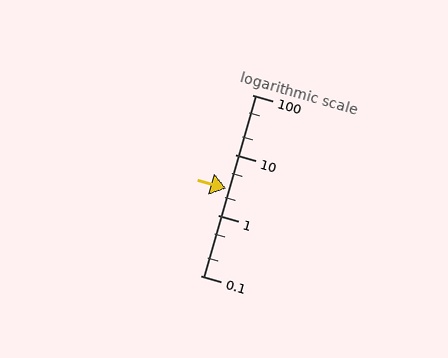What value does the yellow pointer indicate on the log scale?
The pointer indicates approximately 2.8.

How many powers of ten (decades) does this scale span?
The scale spans 3 decades, from 0.1 to 100.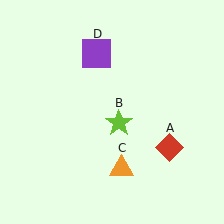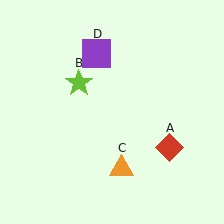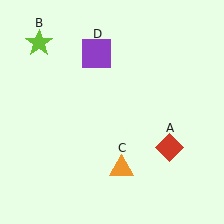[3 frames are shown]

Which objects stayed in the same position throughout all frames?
Red diamond (object A) and orange triangle (object C) and purple square (object D) remained stationary.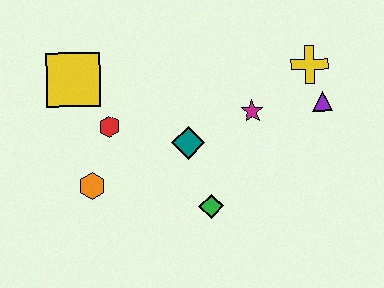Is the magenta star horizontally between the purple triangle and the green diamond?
Yes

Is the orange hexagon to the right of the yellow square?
Yes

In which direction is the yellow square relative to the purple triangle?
The yellow square is to the left of the purple triangle.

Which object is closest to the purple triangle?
The yellow cross is closest to the purple triangle.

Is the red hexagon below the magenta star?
Yes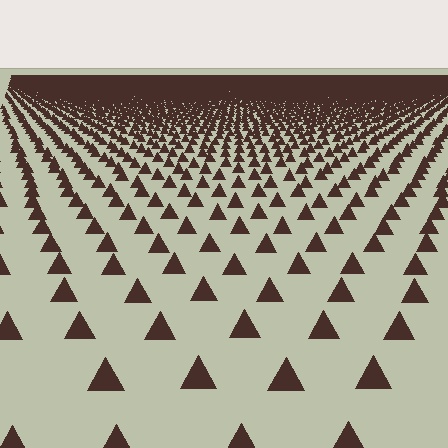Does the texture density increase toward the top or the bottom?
Density increases toward the top.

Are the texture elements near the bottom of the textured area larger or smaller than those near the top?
Larger. Near the bottom, elements are closer to the viewer and appear at a bigger on-screen size.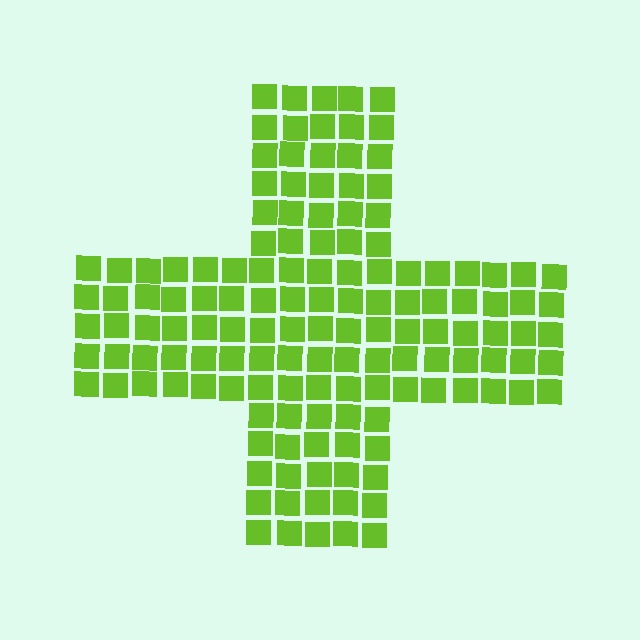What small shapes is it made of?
It is made of small squares.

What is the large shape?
The large shape is a cross.